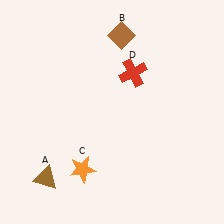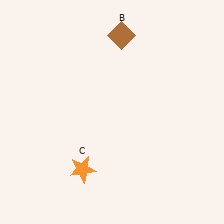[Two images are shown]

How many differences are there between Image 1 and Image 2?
There are 2 differences between the two images.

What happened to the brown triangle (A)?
The brown triangle (A) was removed in Image 2. It was in the bottom-left area of Image 1.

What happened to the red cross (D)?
The red cross (D) was removed in Image 2. It was in the top-right area of Image 1.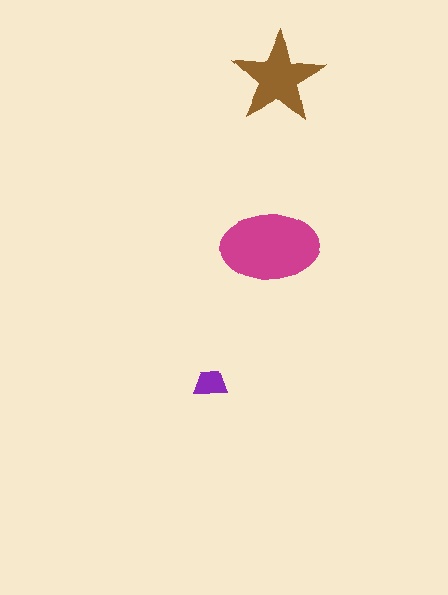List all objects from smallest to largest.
The purple trapezoid, the brown star, the magenta ellipse.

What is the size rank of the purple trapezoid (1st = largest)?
3rd.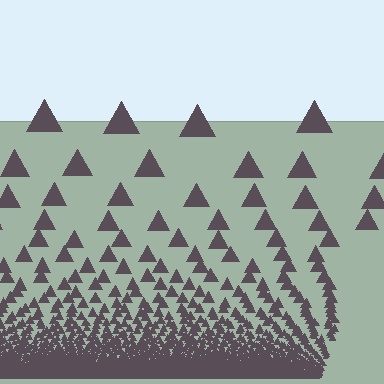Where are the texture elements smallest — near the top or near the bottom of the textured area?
Near the bottom.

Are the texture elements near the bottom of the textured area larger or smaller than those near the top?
Smaller. The gradient is inverted — elements near the bottom are smaller and denser.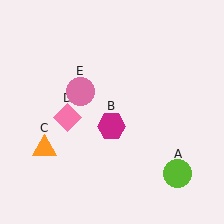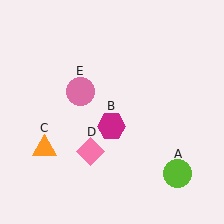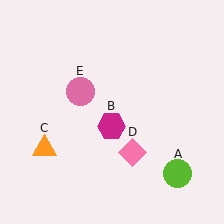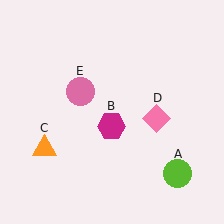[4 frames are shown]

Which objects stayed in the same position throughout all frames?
Lime circle (object A) and magenta hexagon (object B) and orange triangle (object C) and pink circle (object E) remained stationary.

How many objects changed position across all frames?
1 object changed position: pink diamond (object D).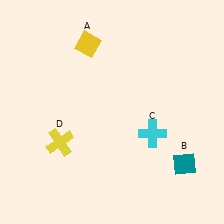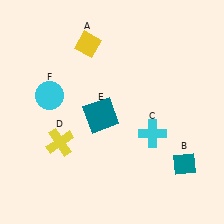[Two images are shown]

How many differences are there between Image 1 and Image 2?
There are 2 differences between the two images.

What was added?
A teal square (E), a cyan circle (F) were added in Image 2.